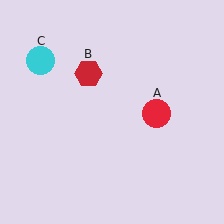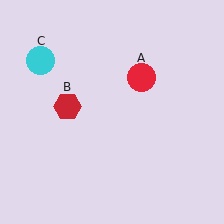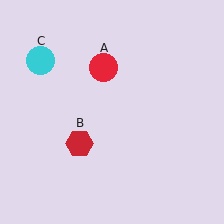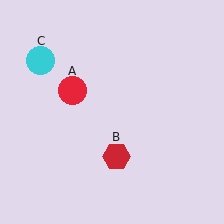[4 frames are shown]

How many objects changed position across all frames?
2 objects changed position: red circle (object A), red hexagon (object B).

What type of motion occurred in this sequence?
The red circle (object A), red hexagon (object B) rotated counterclockwise around the center of the scene.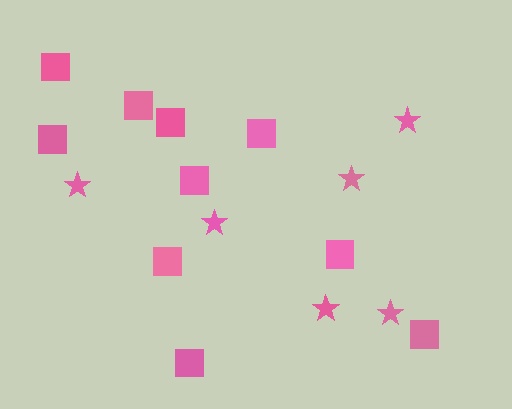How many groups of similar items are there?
There are 2 groups: one group of stars (6) and one group of squares (10).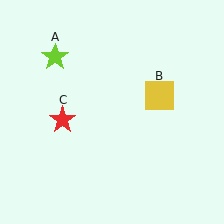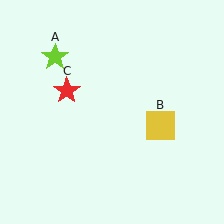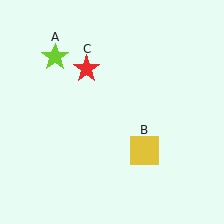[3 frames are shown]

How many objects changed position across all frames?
2 objects changed position: yellow square (object B), red star (object C).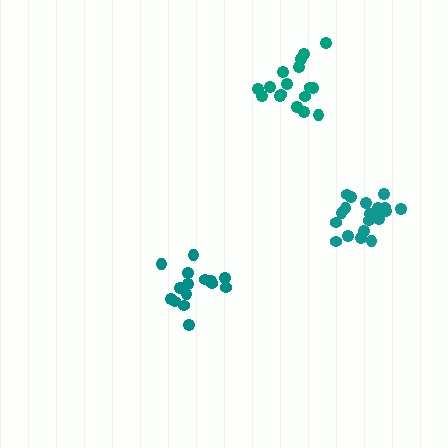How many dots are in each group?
Group 1: 15 dots, Group 2: 17 dots, Group 3: 19 dots (51 total).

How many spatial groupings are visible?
There are 3 spatial groupings.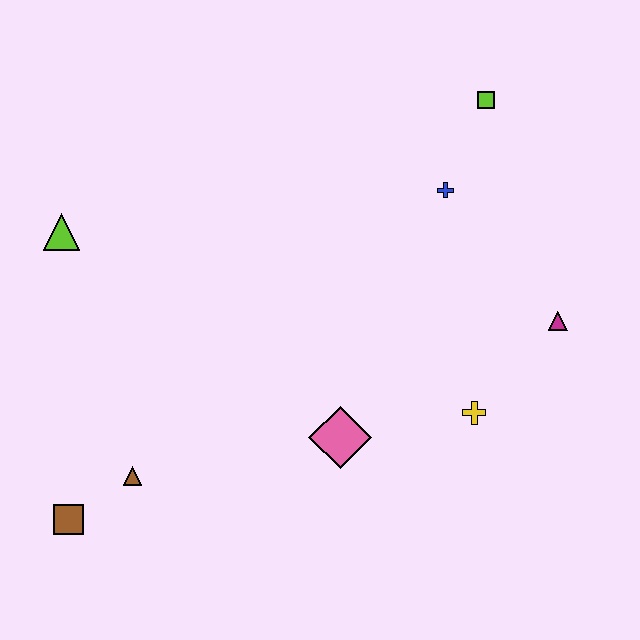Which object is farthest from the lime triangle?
The magenta triangle is farthest from the lime triangle.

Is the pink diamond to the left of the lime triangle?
No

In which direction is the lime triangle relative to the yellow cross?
The lime triangle is to the left of the yellow cross.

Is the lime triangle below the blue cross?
Yes